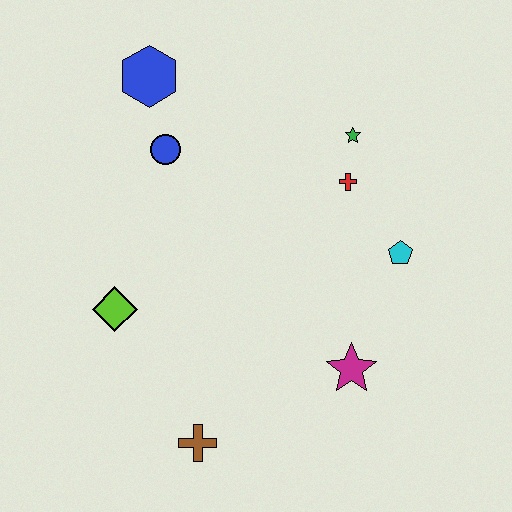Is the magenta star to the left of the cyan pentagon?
Yes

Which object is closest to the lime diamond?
The brown cross is closest to the lime diamond.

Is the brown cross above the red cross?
No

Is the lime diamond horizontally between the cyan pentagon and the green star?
No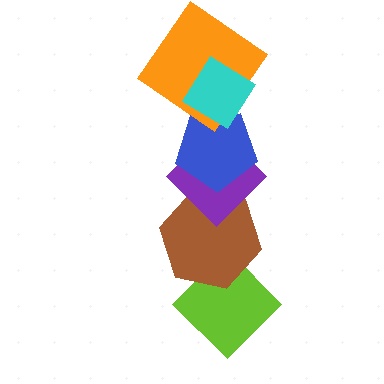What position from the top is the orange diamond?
The orange diamond is 2nd from the top.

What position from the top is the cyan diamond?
The cyan diamond is 1st from the top.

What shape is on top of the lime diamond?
The brown hexagon is on top of the lime diamond.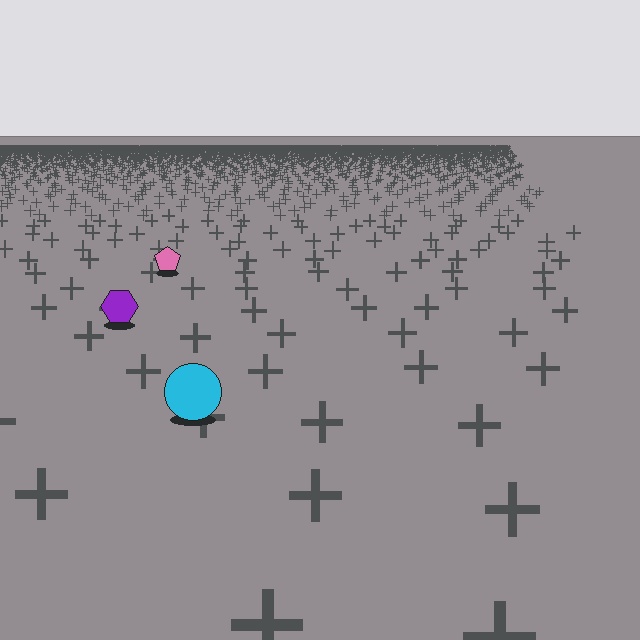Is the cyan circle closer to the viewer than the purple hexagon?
Yes. The cyan circle is closer — you can tell from the texture gradient: the ground texture is coarser near it.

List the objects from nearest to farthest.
From nearest to farthest: the cyan circle, the purple hexagon, the pink pentagon.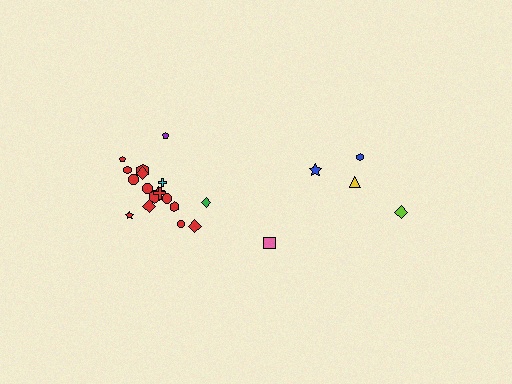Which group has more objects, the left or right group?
The left group.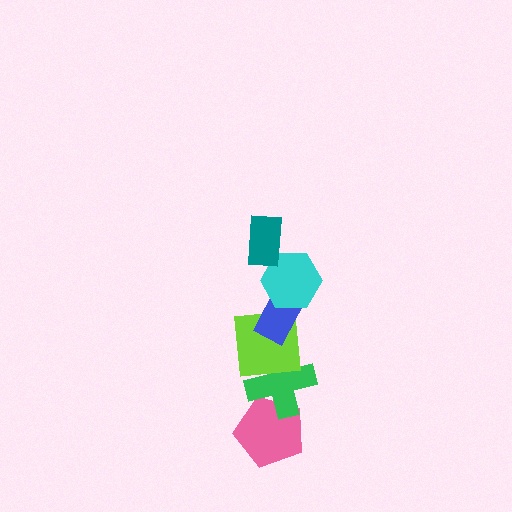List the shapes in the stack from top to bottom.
From top to bottom: the teal rectangle, the cyan hexagon, the blue rectangle, the lime square, the green cross, the pink pentagon.